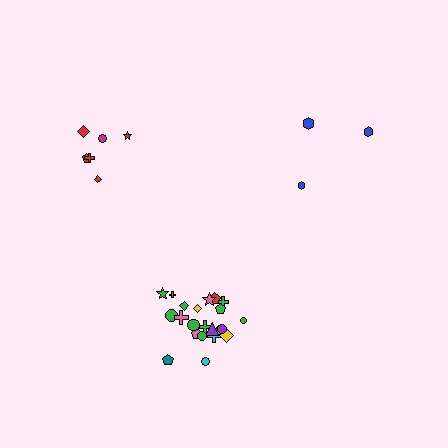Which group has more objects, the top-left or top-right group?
The top-left group.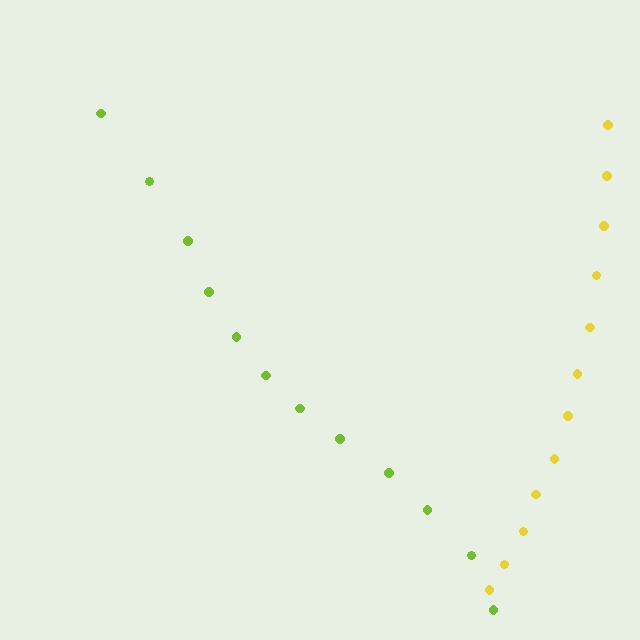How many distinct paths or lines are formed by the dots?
There are 2 distinct paths.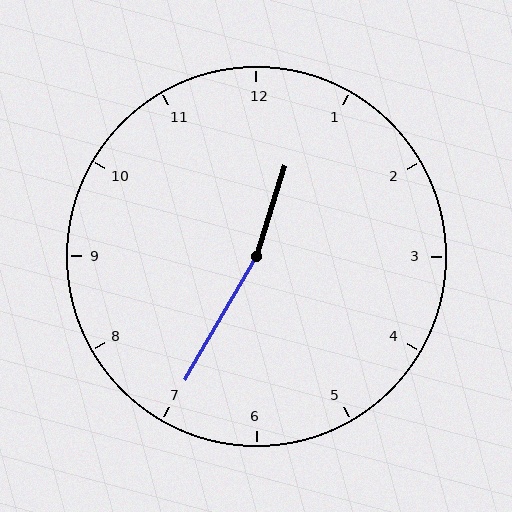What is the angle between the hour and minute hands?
Approximately 168 degrees.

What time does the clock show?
12:35.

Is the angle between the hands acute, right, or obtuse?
It is obtuse.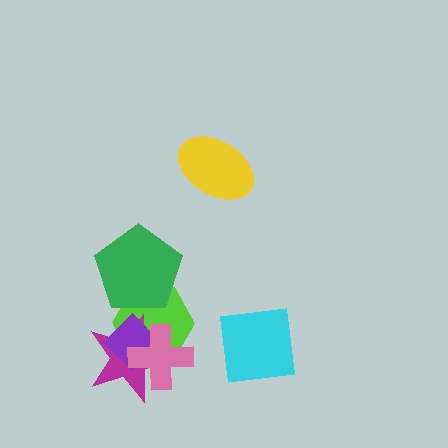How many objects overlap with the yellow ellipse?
0 objects overlap with the yellow ellipse.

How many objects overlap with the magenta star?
3 objects overlap with the magenta star.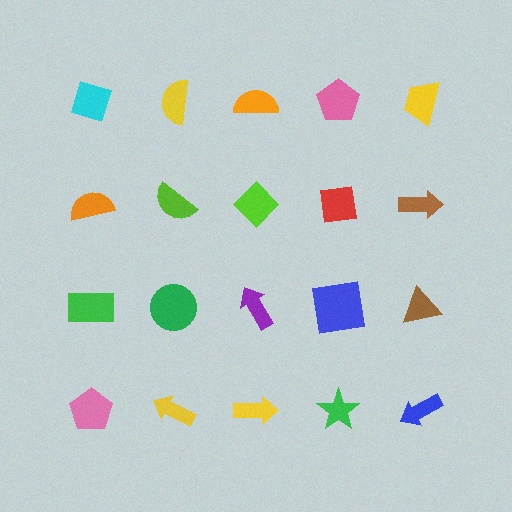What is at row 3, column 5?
A brown triangle.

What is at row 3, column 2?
A green circle.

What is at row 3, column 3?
A purple arrow.